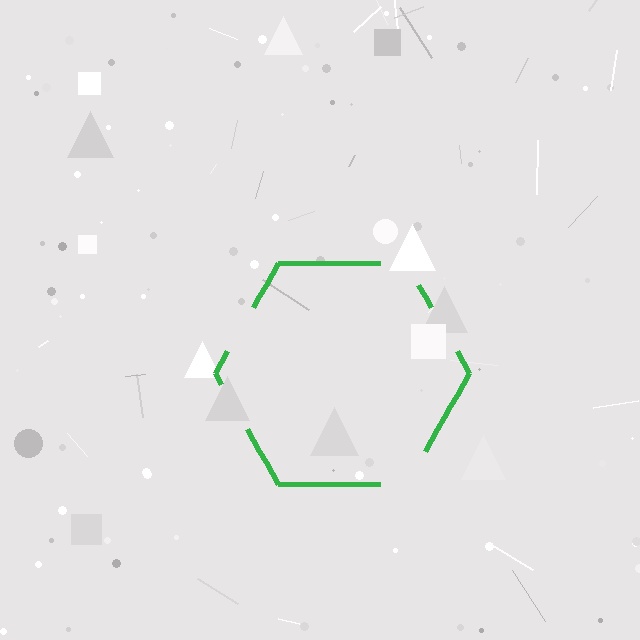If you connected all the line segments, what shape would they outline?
They would outline a hexagon.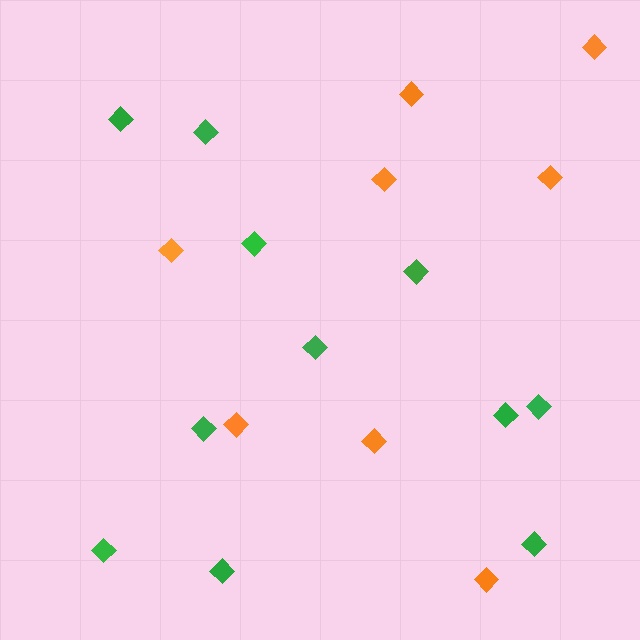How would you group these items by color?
There are 2 groups: one group of orange diamonds (8) and one group of green diamonds (11).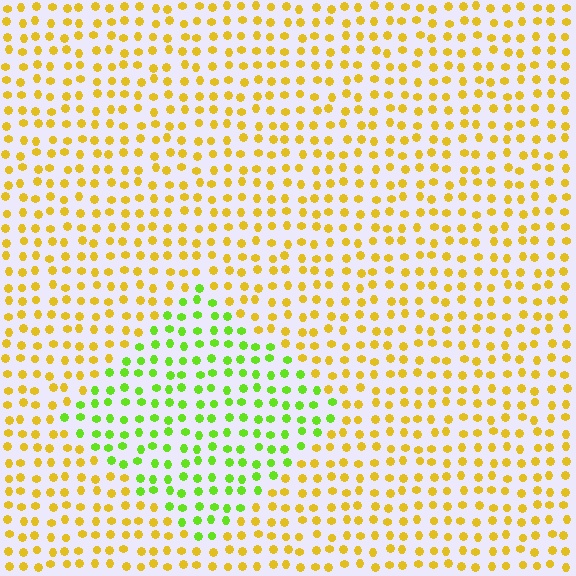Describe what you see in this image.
The image is filled with small yellow elements in a uniform arrangement. A diamond-shaped region is visible where the elements are tinted to a slightly different hue, forming a subtle color boundary.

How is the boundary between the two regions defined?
The boundary is defined purely by a slight shift in hue (about 50 degrees). Spacing, size, and orientation are identical on both sides.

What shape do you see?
I see a diamond.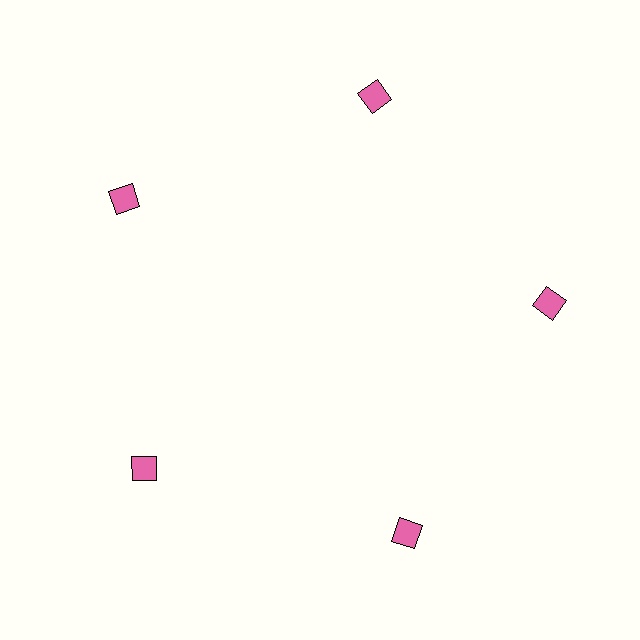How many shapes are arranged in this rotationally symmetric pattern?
There are 5 shapes, arranged in 5 groups of 1.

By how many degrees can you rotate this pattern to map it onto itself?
The pattern maps onto itself every 72 degrees of rotation.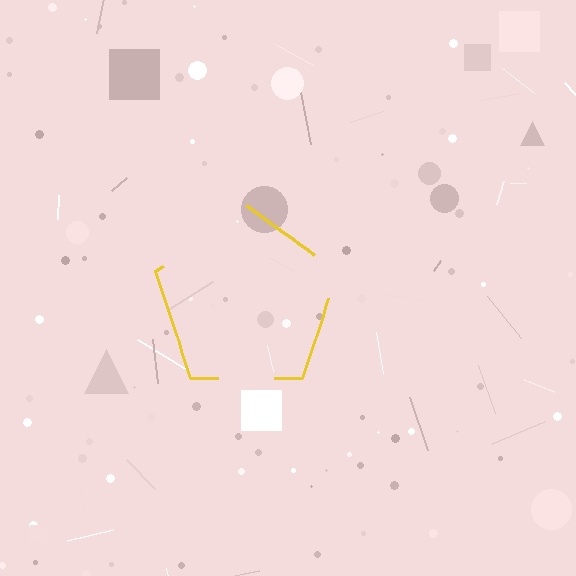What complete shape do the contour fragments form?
The contour fragments form a pentagon.